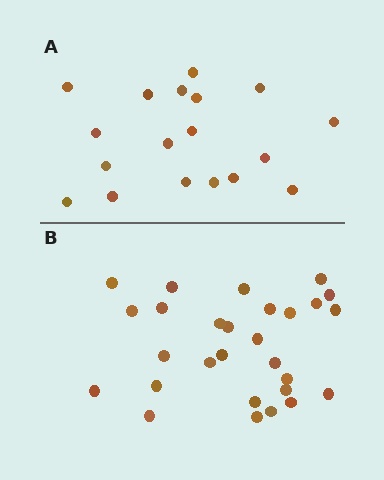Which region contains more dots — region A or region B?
Region B (the bottom region) has more dots.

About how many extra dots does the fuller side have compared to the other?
Region B has roughly 10 or so more dots than region A.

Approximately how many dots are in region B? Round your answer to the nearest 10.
About 30 dots. (The exact count is 28, which rounds to 30.)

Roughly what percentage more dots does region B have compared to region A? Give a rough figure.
About 55% more.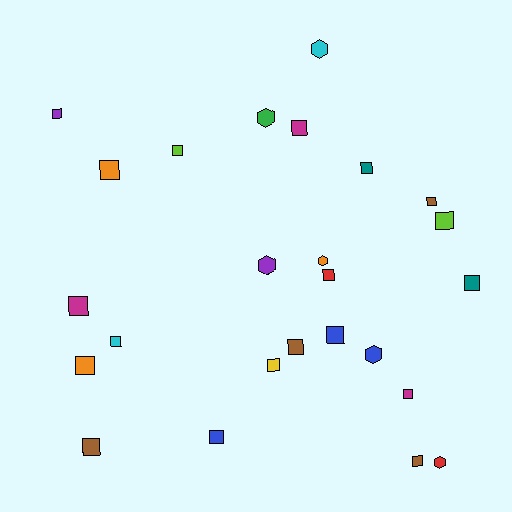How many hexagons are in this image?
There are 6 hexagons.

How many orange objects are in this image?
There are 3 orange objects.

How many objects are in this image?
There are 25 objects.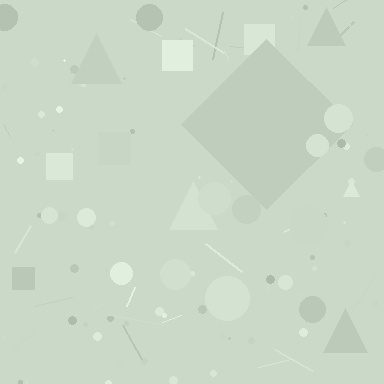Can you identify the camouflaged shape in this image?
The camouflaged shape is a diamond.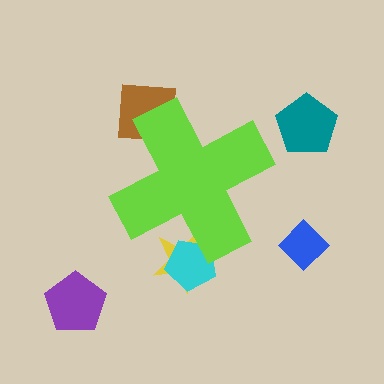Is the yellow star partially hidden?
Yes, the yellow star is partially hidden behind the lime cross.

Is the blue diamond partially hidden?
No, the blue diamond is fully visible.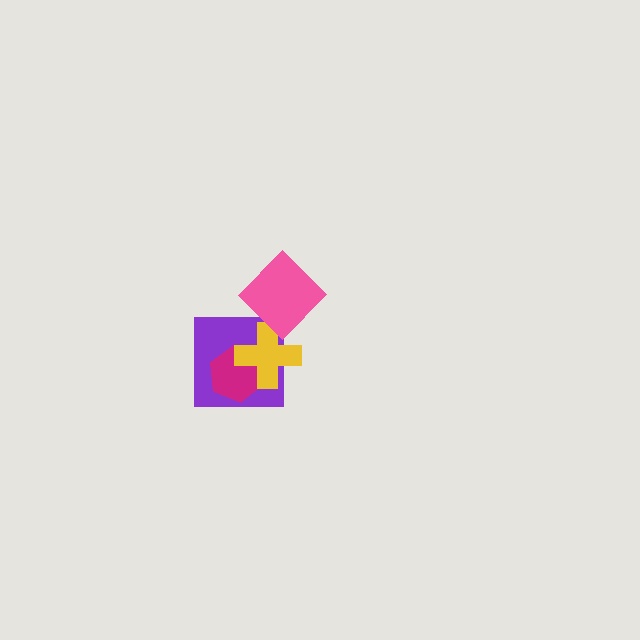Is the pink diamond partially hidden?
No, no other shape covers it.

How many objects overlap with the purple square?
3 objects overlap with the purple square.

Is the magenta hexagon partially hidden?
Yes, it is partially covered by another shape.